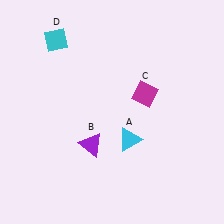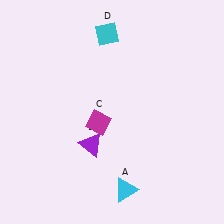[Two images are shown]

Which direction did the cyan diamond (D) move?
The cyan diamond (D) moved right.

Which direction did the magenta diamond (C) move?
The magenta diamond (C) moved left.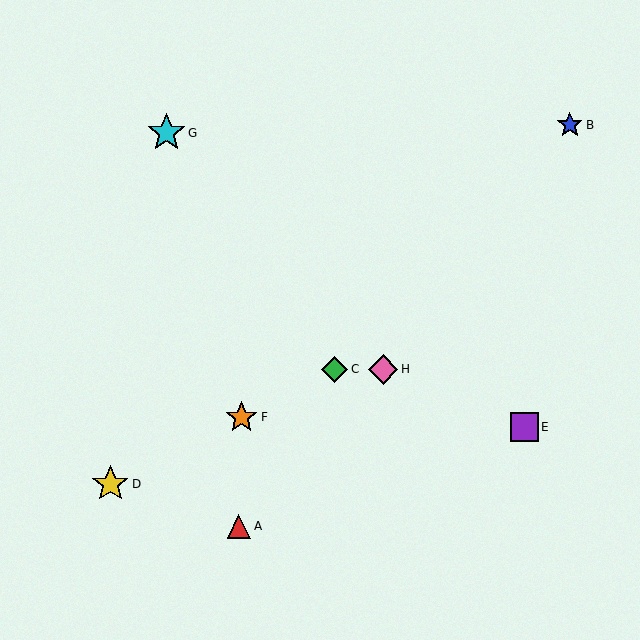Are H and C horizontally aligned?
Yes, both are at y≈369.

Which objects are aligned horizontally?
Objects C, H are aligned horizontally.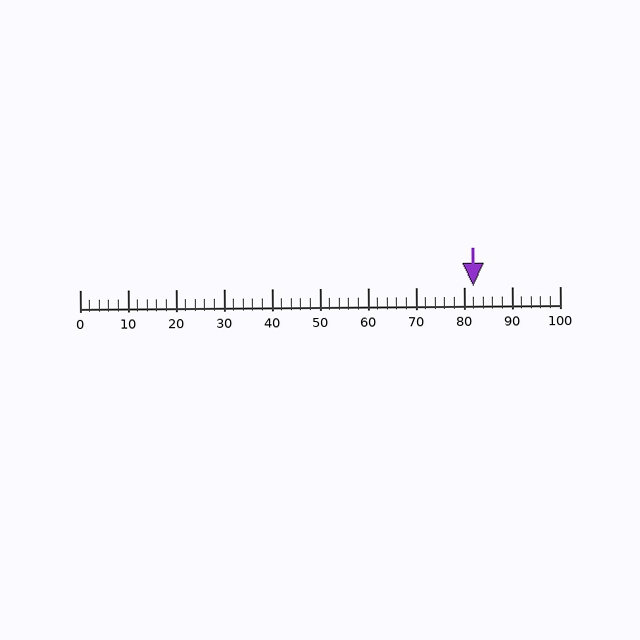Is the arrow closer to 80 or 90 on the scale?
The arrow is closer to 80.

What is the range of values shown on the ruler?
The ruler shows values from 0 to 100.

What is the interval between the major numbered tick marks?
The major tick marks are spaced 10 units apart.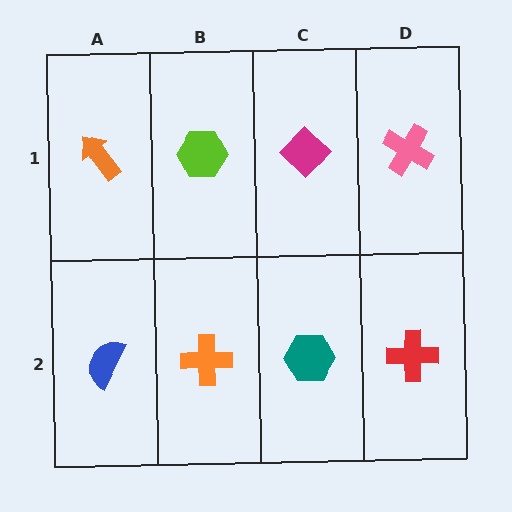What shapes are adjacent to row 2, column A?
An orange arrow (row 1, column A), an orange cross (row 2, column B).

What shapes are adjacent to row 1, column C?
A teal hexagon (row 2, column C), a lime hexagon (row 1, column B), a pink cross (row 1, column D).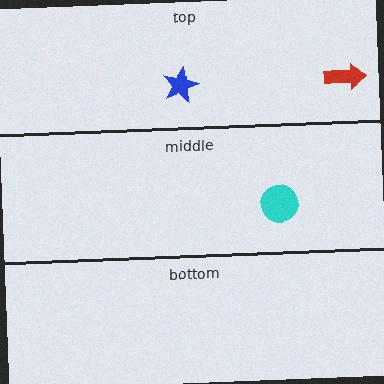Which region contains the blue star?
The top region.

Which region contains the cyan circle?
The middle region.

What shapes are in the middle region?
The cyan circle.